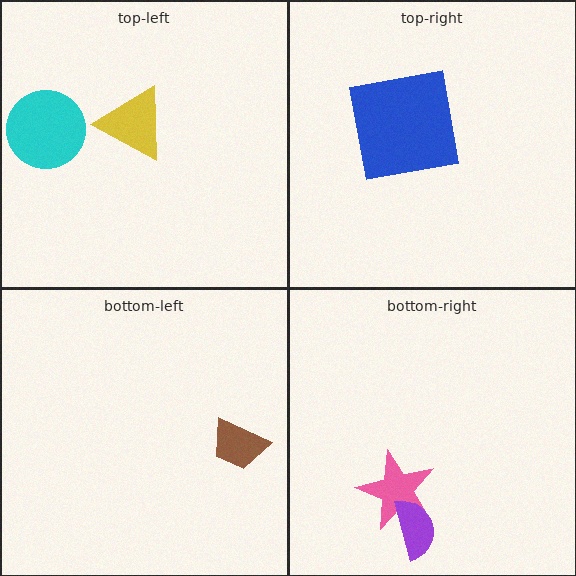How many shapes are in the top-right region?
1.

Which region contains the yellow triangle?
The top-left region.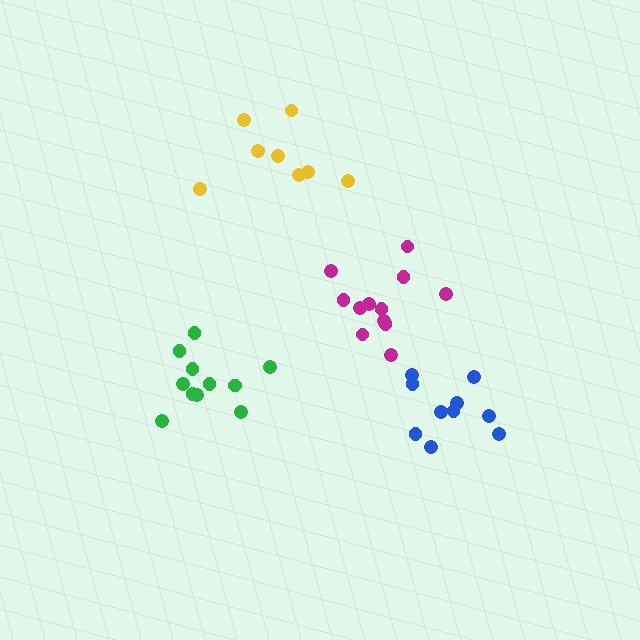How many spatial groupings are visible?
There are 4 spatial groupings.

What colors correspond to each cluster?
The clusters are colored: blue, yellow, green, magenta.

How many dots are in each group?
Group 1: 10 dots, Group 2: 8 dots, Group 3: 11 dots, Group 4: 12 dots (41 total).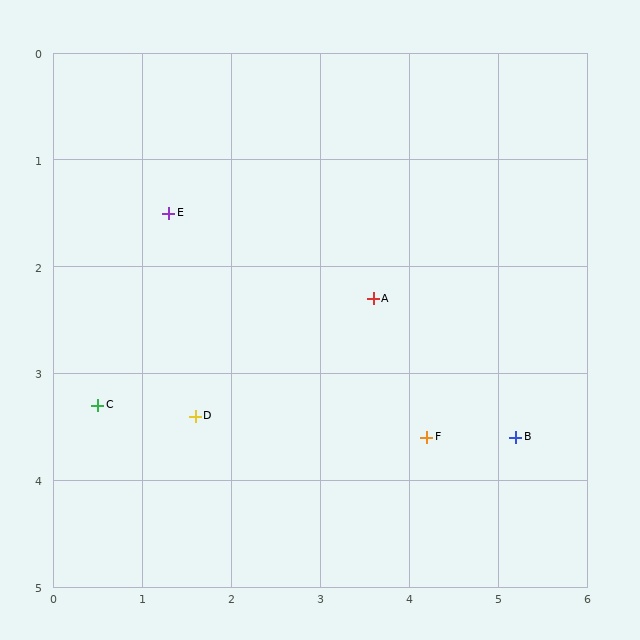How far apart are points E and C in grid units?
Points E and C are about 2.0 grid units apart.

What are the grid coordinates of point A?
Point A is at approximately (3.6, 2.3).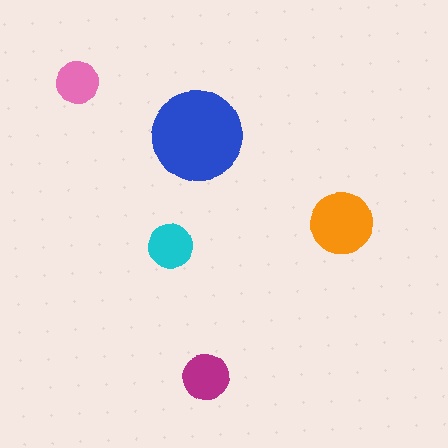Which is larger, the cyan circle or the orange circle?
The orange one.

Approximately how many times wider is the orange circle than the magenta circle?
About 1.5 times wider.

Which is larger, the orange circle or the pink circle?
The orange one.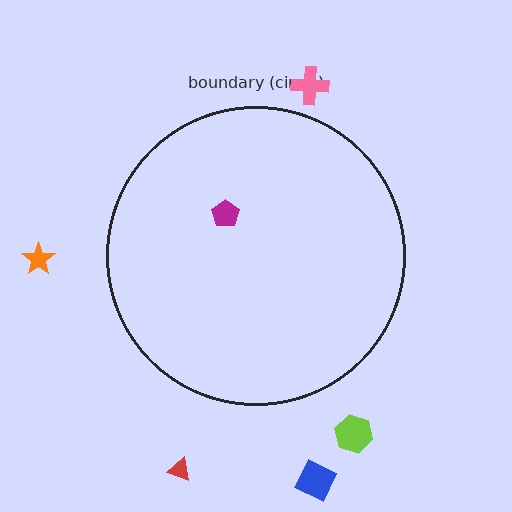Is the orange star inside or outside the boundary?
Outside.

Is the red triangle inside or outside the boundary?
Outside.